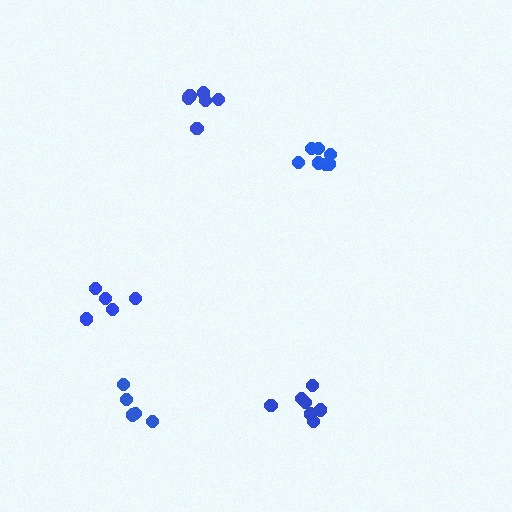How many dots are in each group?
Group 1: 7 dots, Group 2: 5 dots, Group 3: 7 dots, Group 4: 7 dots, Group 5: 5 dots (31 total).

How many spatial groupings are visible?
There are 5 spatial groupings.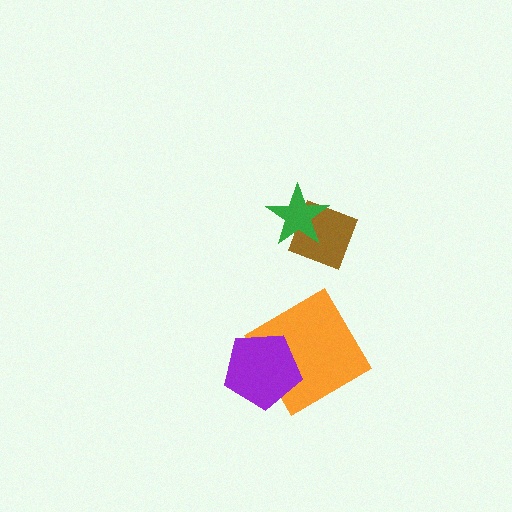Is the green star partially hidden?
No, no other shape covers it.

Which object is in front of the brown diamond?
The green star is in front of the brown diamond.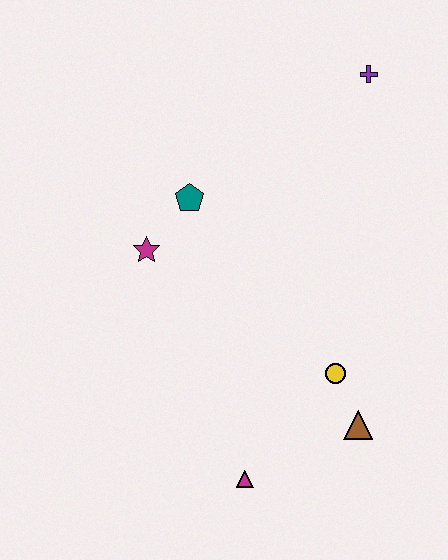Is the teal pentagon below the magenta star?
No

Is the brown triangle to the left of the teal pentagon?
No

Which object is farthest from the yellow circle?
The purple cross is farthest from the yellow circle.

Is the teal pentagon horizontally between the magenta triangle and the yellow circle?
No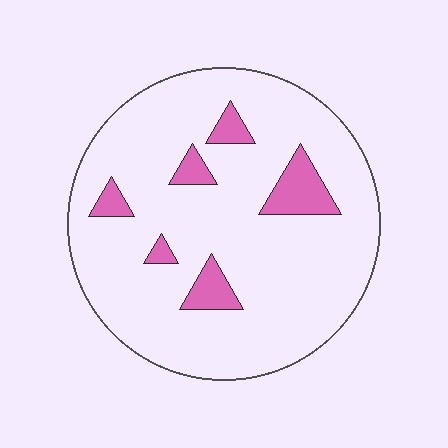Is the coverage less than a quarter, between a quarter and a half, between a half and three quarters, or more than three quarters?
Less than a quarter.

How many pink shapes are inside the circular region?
6.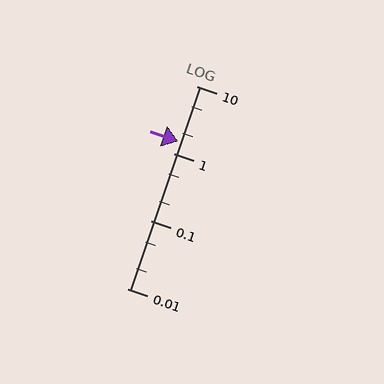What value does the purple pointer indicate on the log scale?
The pointer indicates approximately 1.5.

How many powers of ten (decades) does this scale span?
The scale spans 3 decades, from 0.01 to 10.